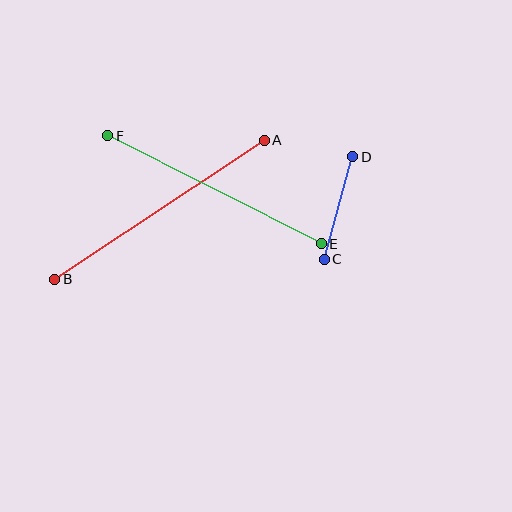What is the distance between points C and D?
The distance is approximately 107 pixels.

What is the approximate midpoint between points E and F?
The midpoint is at approximately (214, 190) pixels.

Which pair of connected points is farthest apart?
Points A and B are farthest apart.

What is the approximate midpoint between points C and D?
The midpoint is at approximately (339, 208) pixels.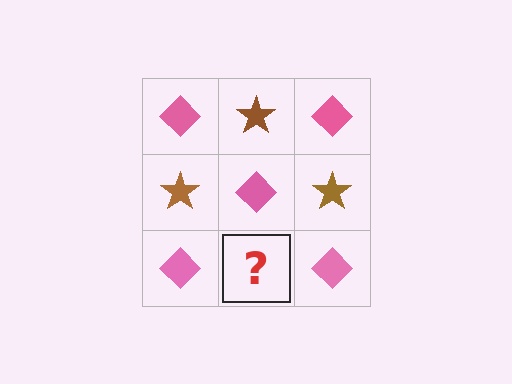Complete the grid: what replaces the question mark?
The question mark should be replaced with a brown star.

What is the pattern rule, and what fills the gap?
The rule is that it alternates pink diamond and brown star in a checkerboard pattern. The gap should be filled with a brown star.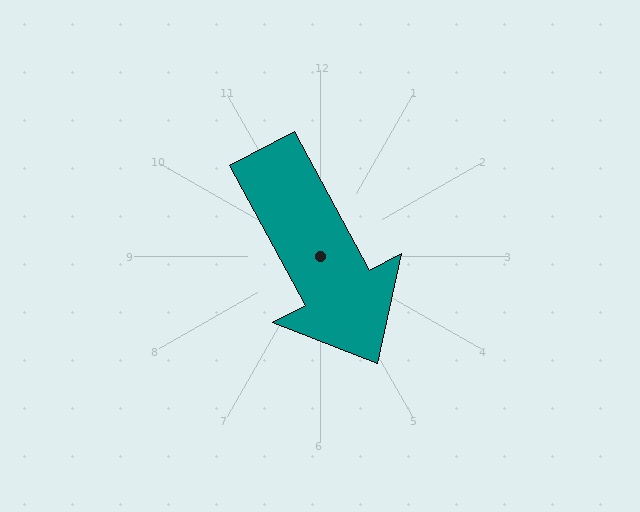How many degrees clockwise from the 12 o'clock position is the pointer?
Approximately 152 degrees.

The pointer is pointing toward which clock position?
Roughly 5 o'clock.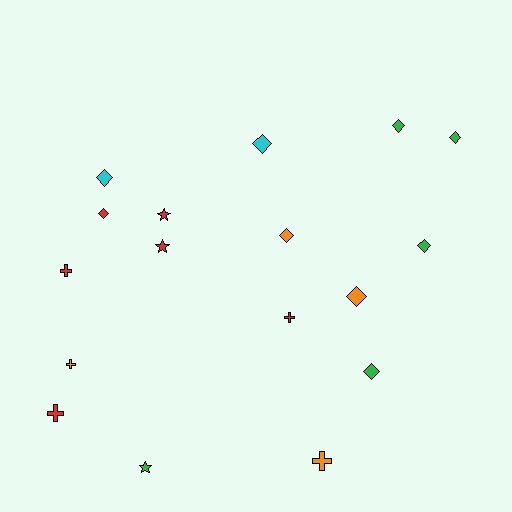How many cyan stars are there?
There are no cyan stars.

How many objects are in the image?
There are 17 objects.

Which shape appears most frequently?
Diamond, with 9 objects.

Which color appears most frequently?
Red, with 6 objects.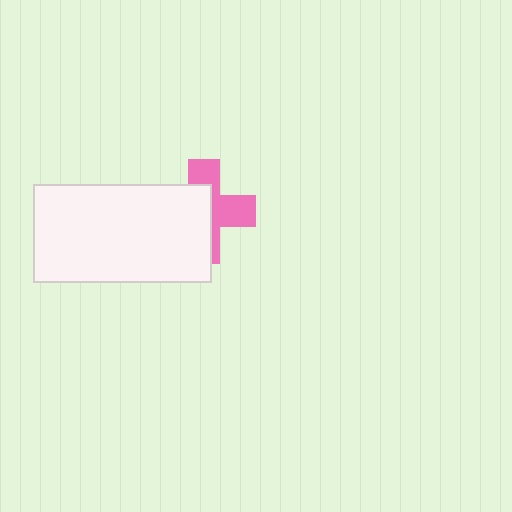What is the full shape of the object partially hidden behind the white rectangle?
The partially hidden object is a pink cross.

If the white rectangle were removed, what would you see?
You would see the complete pink cross.